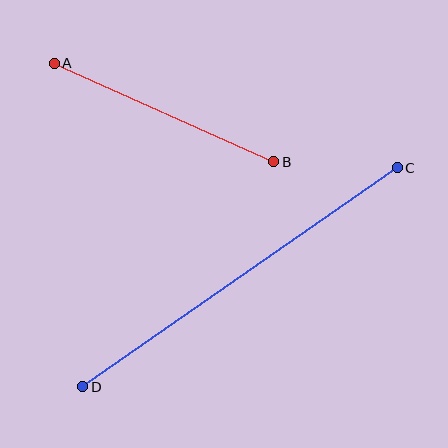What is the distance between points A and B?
The distance is approximately 241 pixels.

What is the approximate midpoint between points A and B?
The midpoint is at approximately (164, 112) pixels.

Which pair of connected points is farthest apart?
Points C and D are farthest apart.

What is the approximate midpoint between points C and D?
The midpoint is at approximately (240, 277) pixels.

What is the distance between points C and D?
The distance is approximately 383 pixels.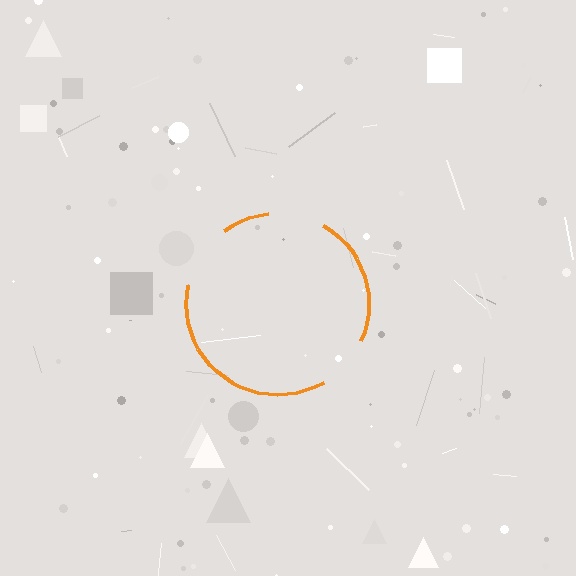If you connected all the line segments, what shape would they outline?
They would outline a circle.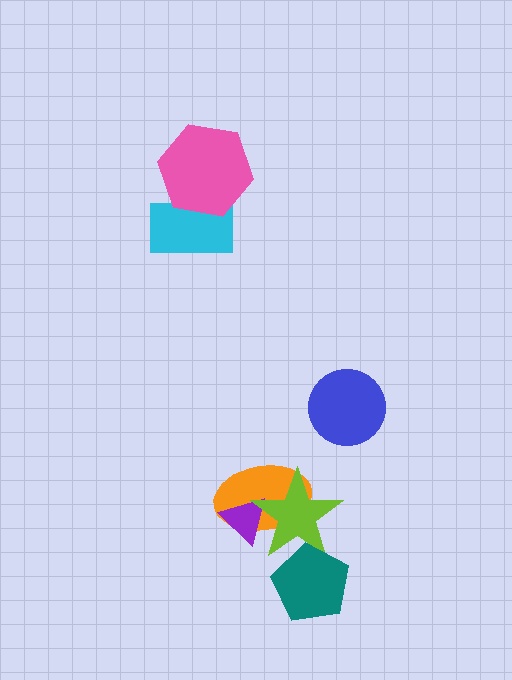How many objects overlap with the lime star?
3 objects overlap with the lime star.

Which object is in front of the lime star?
The teal pentagon is in front of the lime star.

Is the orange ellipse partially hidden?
Yes, it is partially covered by another shape.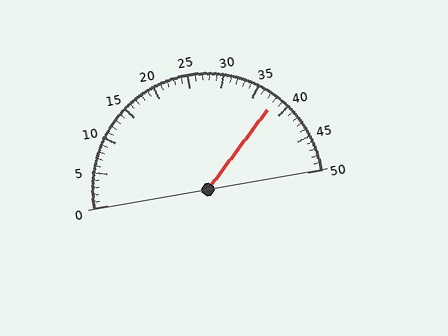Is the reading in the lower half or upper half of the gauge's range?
The reading is in the upper half of the range (0 to 50).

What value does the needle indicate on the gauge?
The needle indicates approximately 38.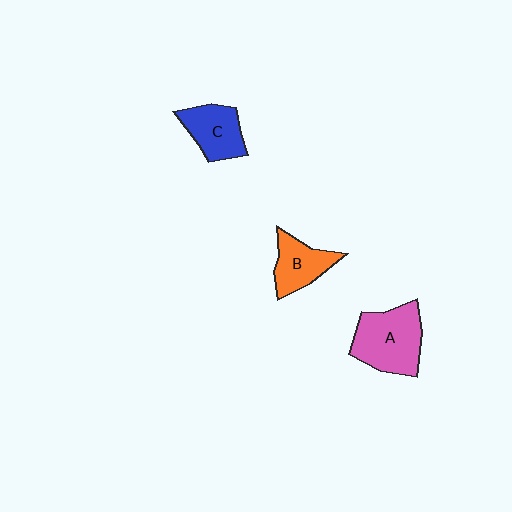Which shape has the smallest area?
Shape B (orange).